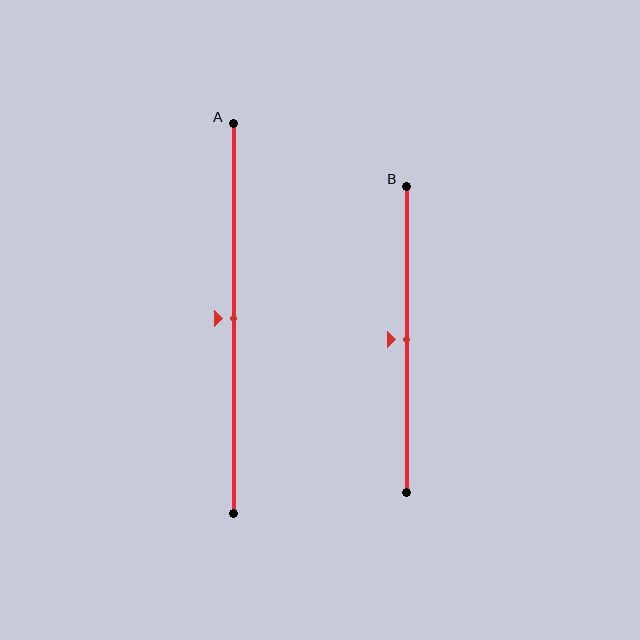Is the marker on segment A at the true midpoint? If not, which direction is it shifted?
Yes, the marker on segment A is at the true midpoint.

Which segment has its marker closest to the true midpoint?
Segment A has its marker closest to the true midpoint.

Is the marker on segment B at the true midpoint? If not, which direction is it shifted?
Yes, the marker on segment B is at the true midpoint.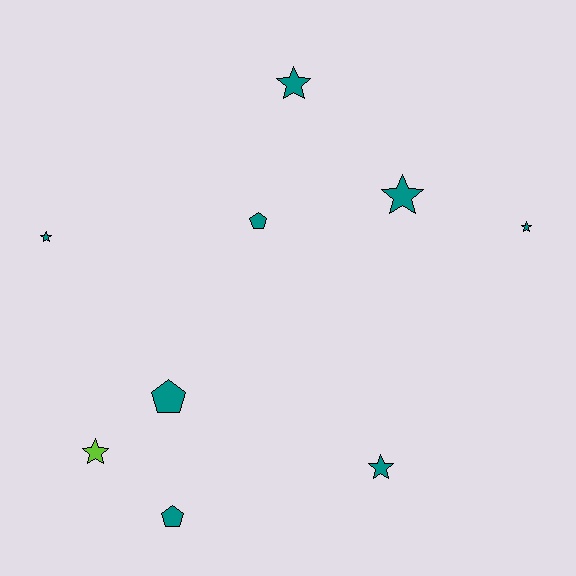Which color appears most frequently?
Teal, with 8 objects.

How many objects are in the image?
There are 9 objects.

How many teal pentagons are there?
There are 3 teal pentagons.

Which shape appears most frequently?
Star, with 6 objects.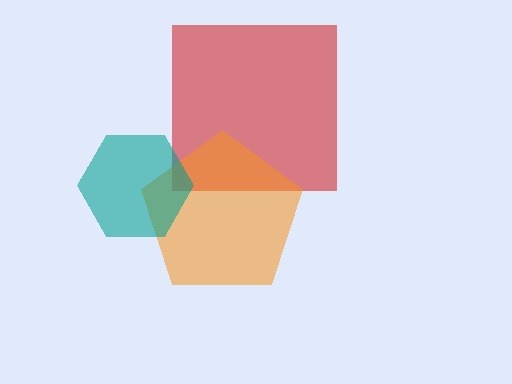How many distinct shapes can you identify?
There are 3 distinct shapes: a red square, an orange pentagon, a teal hexagon.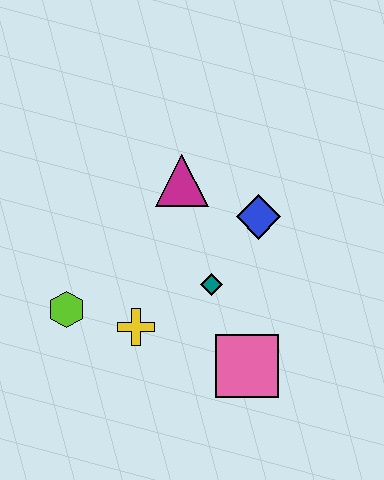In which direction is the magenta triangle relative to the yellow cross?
The magenta triangle is above the yellow cross.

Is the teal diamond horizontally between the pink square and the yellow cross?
Yes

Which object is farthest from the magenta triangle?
The pink square is farthest from the magenta triangle.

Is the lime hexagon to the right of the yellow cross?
No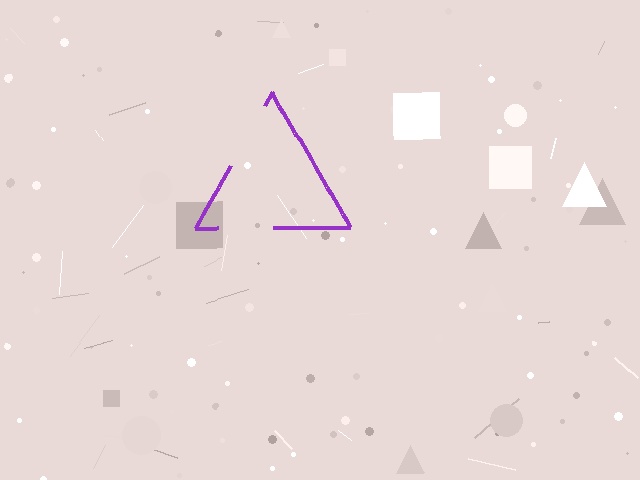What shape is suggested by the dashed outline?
The dashed outline suggests a triangle.